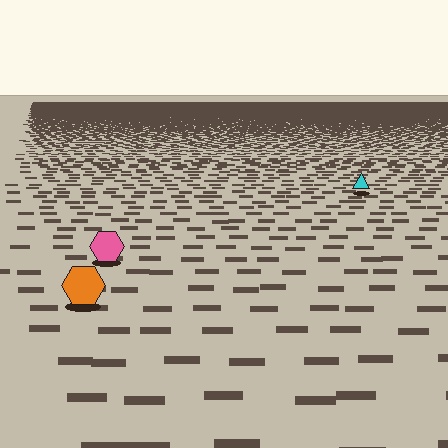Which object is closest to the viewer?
The orange hexagon is closest. The texture marks near it are larger and more spread out.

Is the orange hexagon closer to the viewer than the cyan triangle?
Yes. The orange hexagon is closer — you can tell from the texture gradient: the ground texture is coarser near it.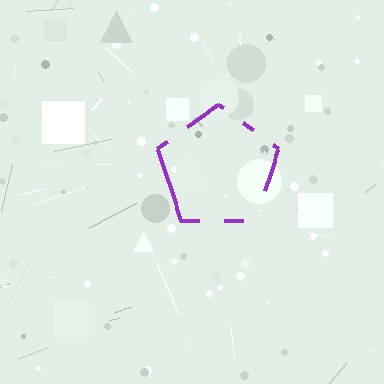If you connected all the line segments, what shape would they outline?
They would outline a pentagon.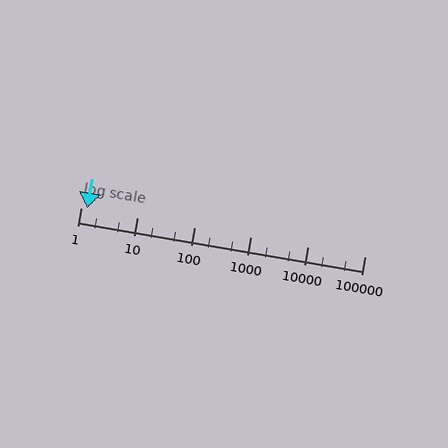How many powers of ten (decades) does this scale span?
The scale spans 5 decades, from 1 to 100000.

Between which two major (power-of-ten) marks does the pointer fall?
The pointer is between 1 and 10.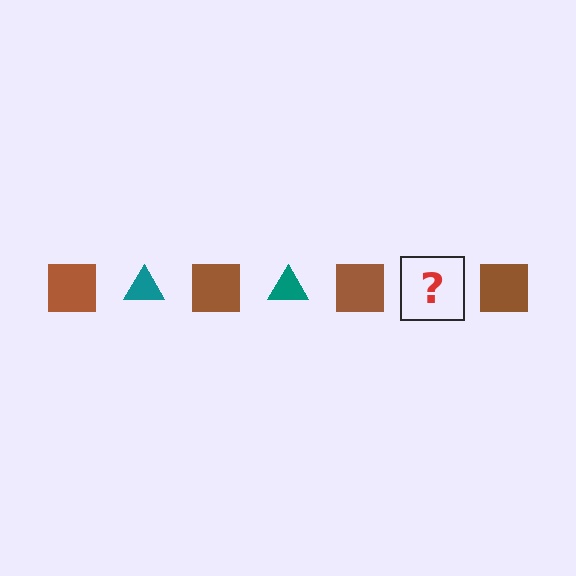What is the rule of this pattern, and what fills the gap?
The rule is that the pattern alternates between brown square and teal triangle. The gap should be filled with a teal triangle.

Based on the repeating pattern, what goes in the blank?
The blank should be a teal triangle.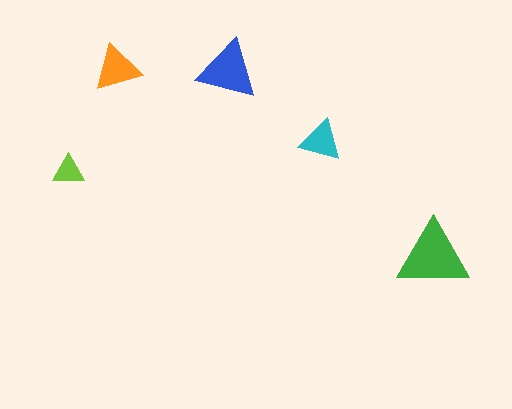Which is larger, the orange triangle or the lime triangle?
The orange one.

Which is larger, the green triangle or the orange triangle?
The green one.